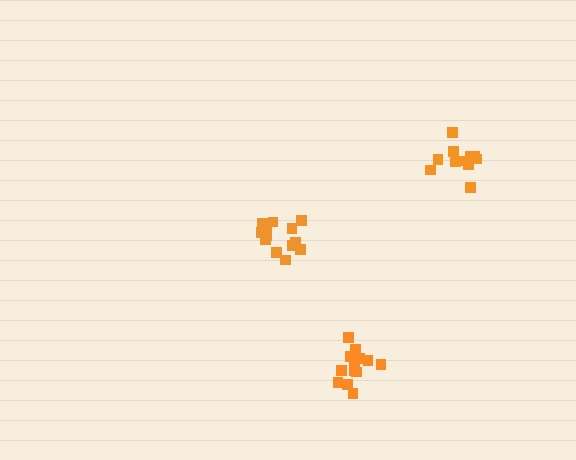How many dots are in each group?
Group 1: 12 dots, Group 2: 13 dots, Group 3: 13 dots (38 total).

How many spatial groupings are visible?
There are 3 spatial groupings.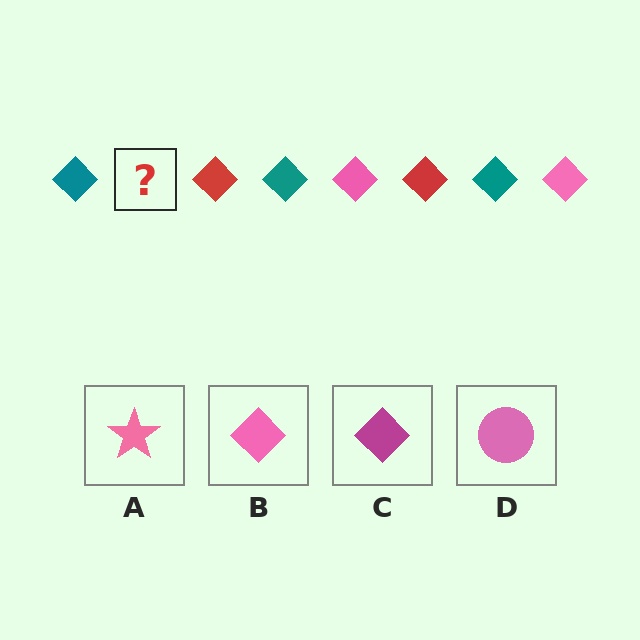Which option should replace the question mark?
Option B.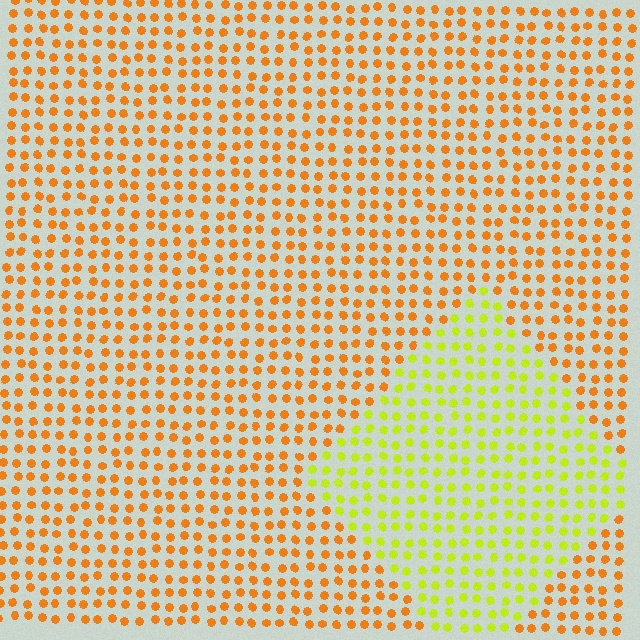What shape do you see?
I see a diamond.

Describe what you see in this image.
The image is filled with small orange elements in a uniform arrangement. A diamond-shaped region is visible where the elements are tinted to a slightly different hue, forming a subtle color boundary.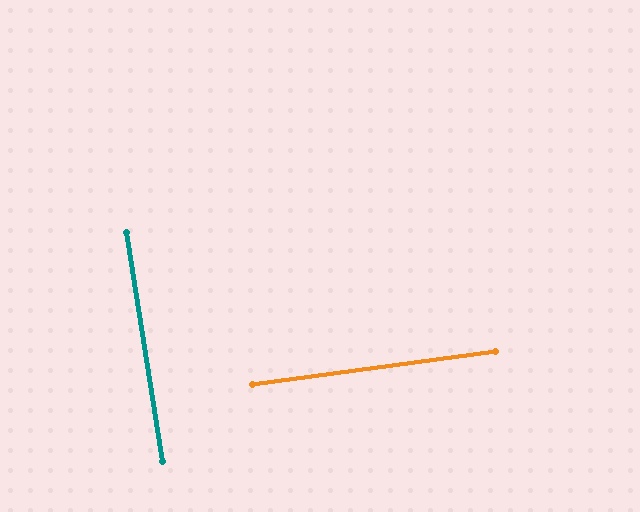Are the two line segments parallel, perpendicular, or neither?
Perpendicular — they meet at approximately 89°.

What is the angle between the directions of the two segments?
Approximately 89 degrees.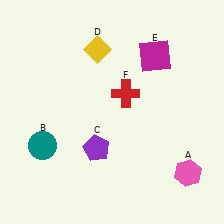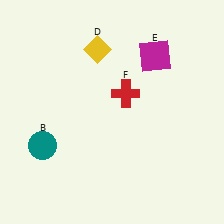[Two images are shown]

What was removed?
The purple pentagon (C), the pink hexagon (A) were removed in Image 2.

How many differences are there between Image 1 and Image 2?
There are 2 differences between the two images.